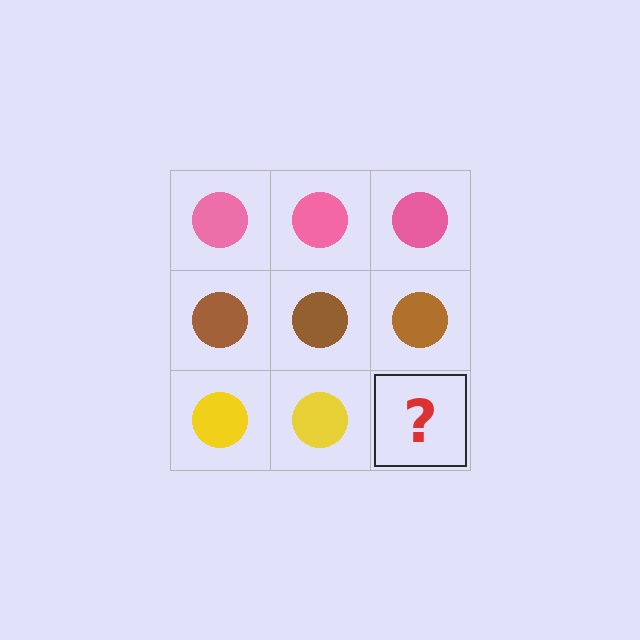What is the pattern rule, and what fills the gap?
The rule is that each row has a consistent color. The gap should be filled with a yellow circle.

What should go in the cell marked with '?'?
The missing cell should contain a yellow circle.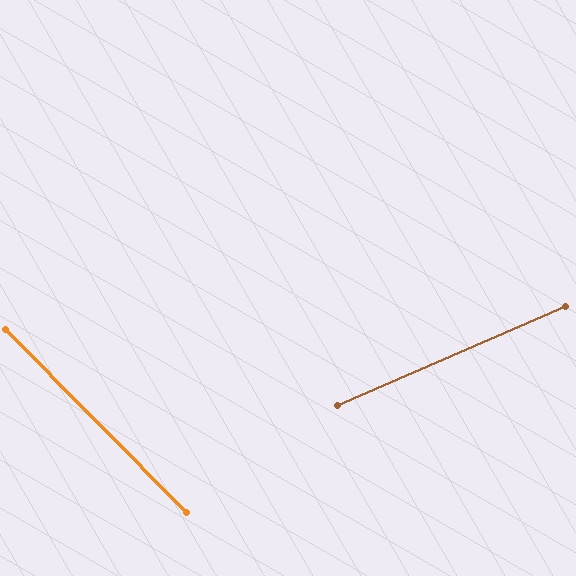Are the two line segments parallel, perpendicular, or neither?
Neither parallel nor perpendicular — they differ by about 69°.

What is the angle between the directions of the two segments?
Approximately 69 degrees.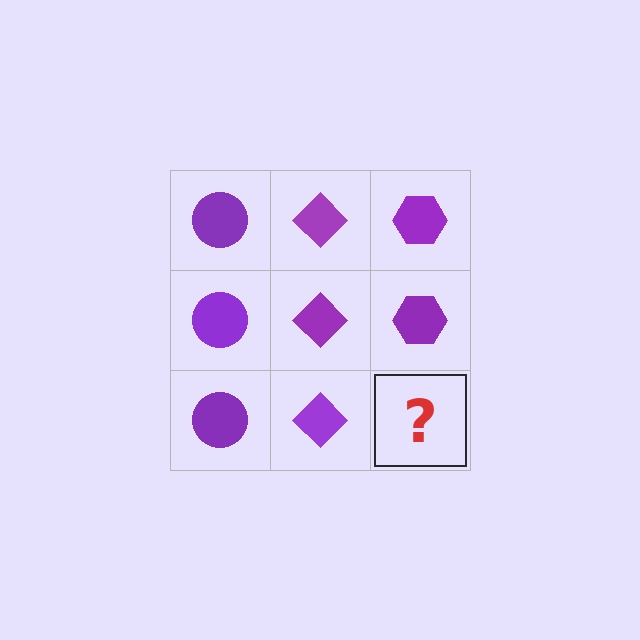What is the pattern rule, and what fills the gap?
The rule is that each column has a consistent shape. The gap should be filled with a purple hexagon.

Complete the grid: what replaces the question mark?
The question mark should be replaced with a purple hexagon.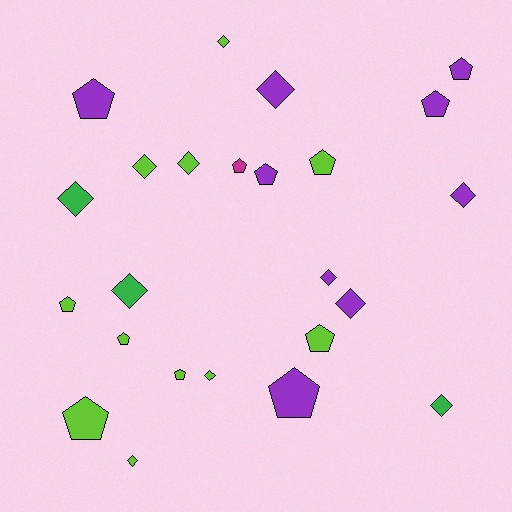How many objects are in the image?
There are 24 objects.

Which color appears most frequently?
Lime, with 11 objects.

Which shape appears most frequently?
Diamond, with 12 objects.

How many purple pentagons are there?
There are 5 purple pentagons.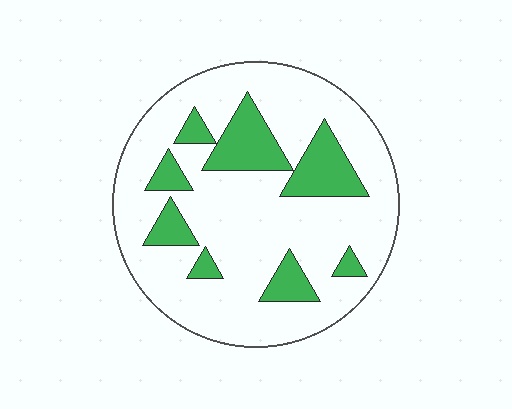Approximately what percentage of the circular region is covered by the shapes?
Approximately 20%.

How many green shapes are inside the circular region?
8.